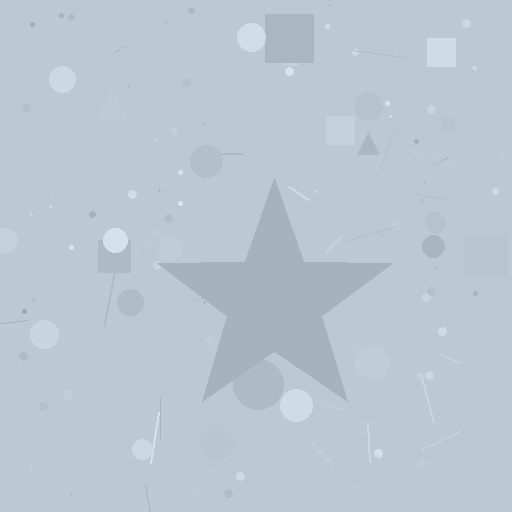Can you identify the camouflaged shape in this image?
The camouflaged shape is a star.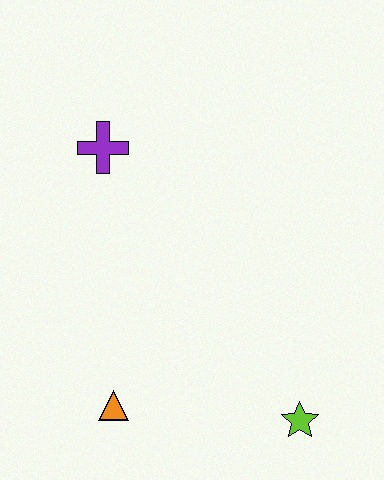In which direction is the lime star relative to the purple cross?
The lime star is below the purple cross.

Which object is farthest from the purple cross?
The lime star is farthest from the purple cross.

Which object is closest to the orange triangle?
The lime star is closest to the orange triangle.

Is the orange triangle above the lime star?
Yes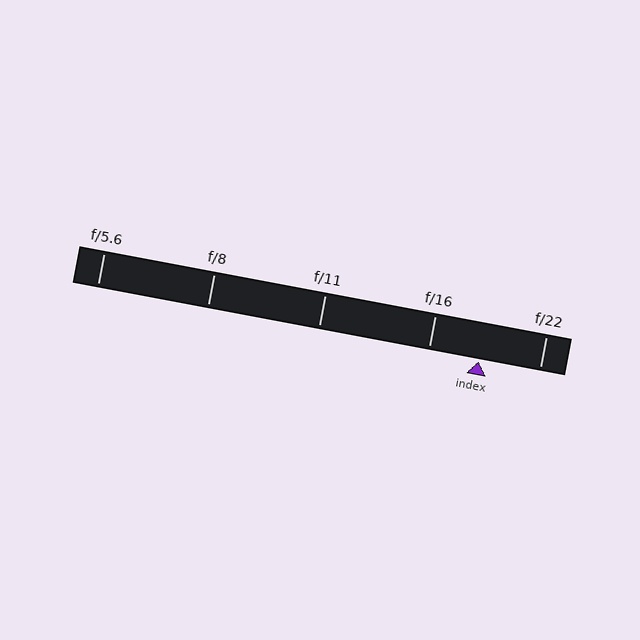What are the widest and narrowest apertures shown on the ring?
The widest aperture shown is f/5.6 and the narrowest is f/22.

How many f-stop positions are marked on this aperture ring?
There are 5 f-stop positions marked.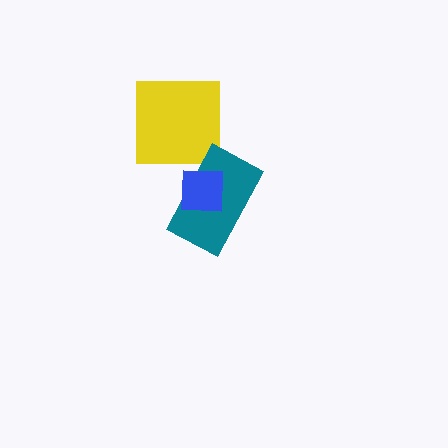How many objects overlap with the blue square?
1 object overlaps with the blue square.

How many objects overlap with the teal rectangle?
1 object overlaps with the teal rectangle.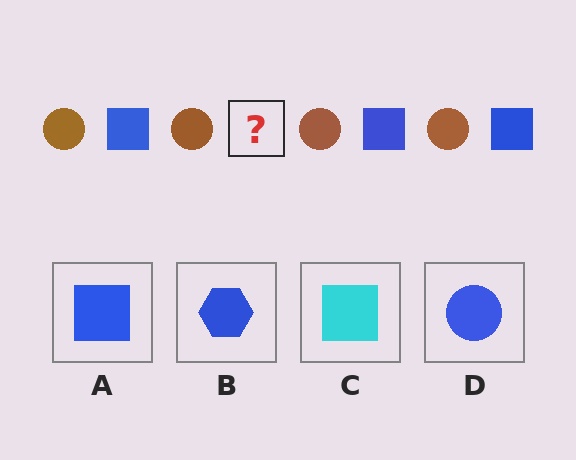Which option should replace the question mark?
Option A.